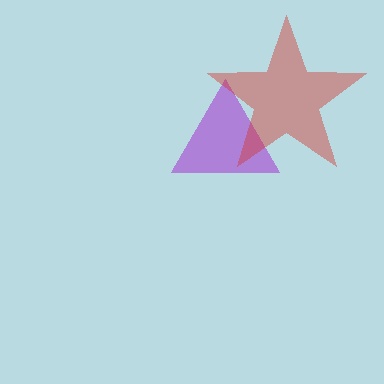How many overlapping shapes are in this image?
There are 2 overlapping shapes in the image.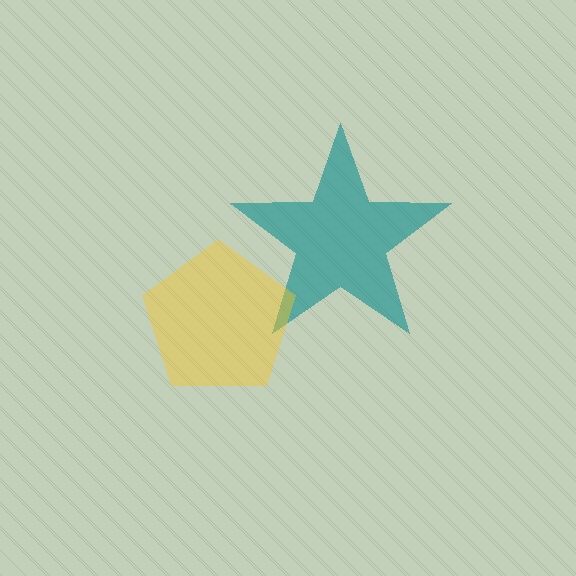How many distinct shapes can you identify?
There are 2 distinct shapes: a teal star, a yellow pentagon.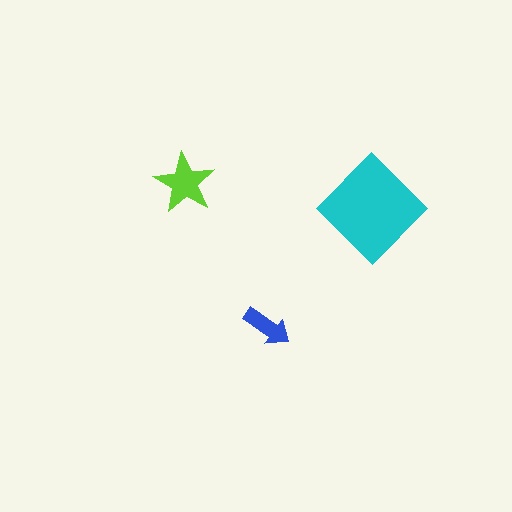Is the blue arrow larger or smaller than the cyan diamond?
Smaller.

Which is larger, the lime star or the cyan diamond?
The cyan diamond.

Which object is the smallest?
The blue arrow.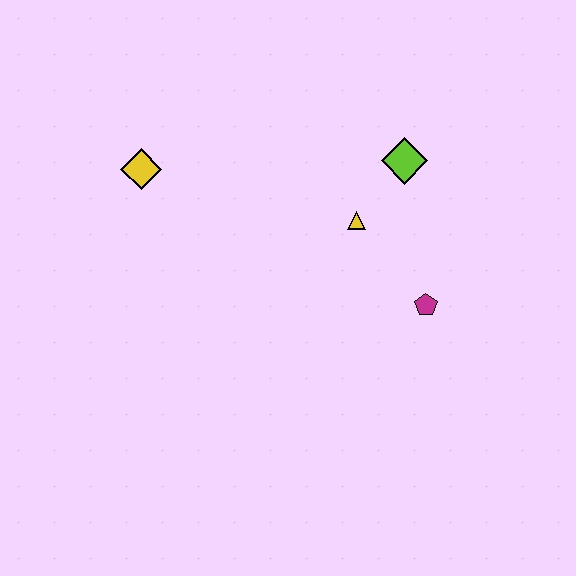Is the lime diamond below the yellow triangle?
No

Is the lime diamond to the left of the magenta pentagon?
Yes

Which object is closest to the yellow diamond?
The yellow triangle is closest to the yellow diamond.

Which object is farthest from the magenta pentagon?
The yellow diamond is farthest from the magenta pentagon.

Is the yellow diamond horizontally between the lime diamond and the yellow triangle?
No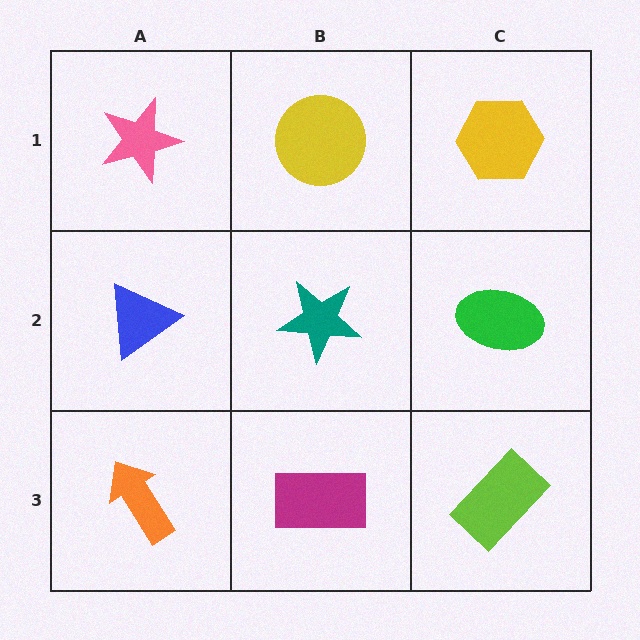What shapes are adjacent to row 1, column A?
A blue triangle (row 2, column A), a yellow circle (row 1, column B).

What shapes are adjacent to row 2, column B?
A yellow circle (row 1, column B), a magenta rectangle (row 3, column B), a blue triangle (row 2, column A), a green ellipse (row 2, column C).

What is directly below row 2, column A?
An orange arrow.